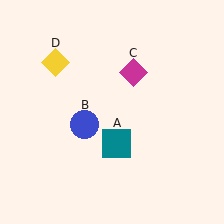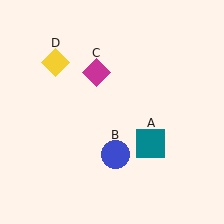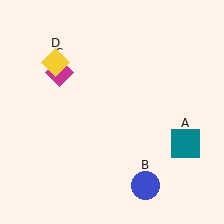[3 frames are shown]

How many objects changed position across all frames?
3 objects changed position: teal square (object A), blue circle (object B), magenta diamond (object C).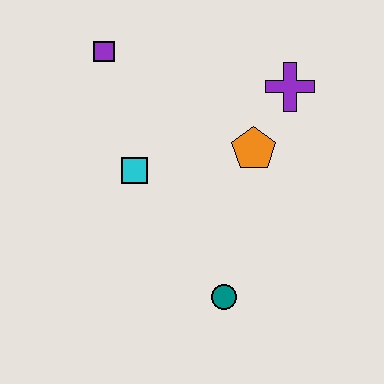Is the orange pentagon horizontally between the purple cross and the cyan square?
Yes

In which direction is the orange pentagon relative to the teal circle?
The orange pentagon is above the teal circle.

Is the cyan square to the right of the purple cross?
No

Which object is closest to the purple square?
The cyan square is closest to the purple square.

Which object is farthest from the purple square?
The teal circle is farthest from the purple square.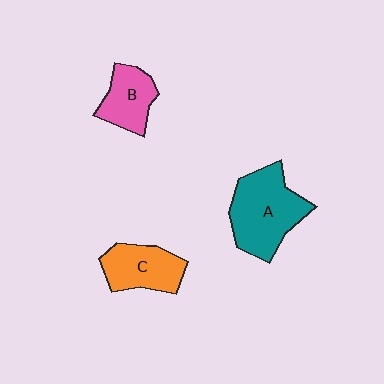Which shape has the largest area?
Shape A (teal).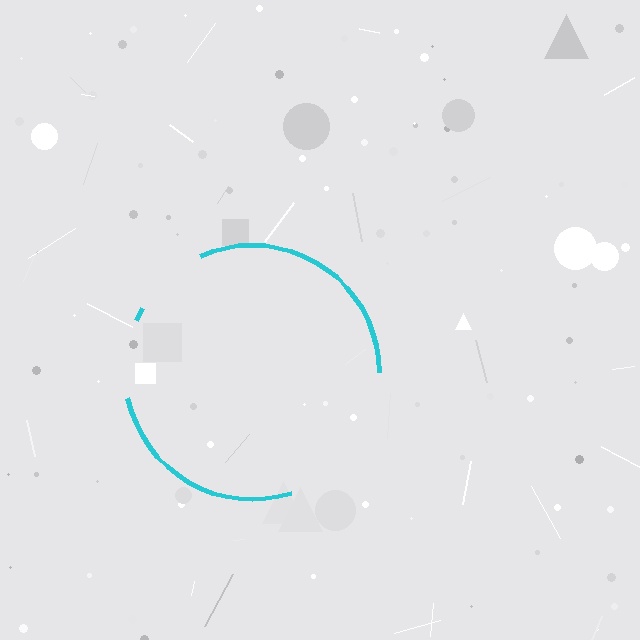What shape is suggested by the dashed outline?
The dashed outline suggests a circle.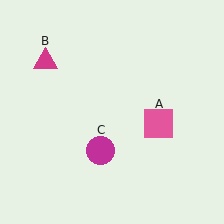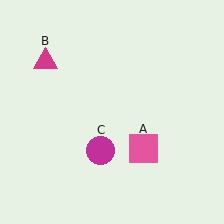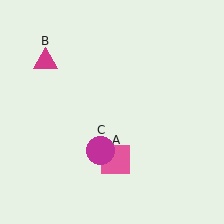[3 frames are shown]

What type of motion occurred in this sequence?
The pink square (object A) rotated clockwise around the center of the scene.